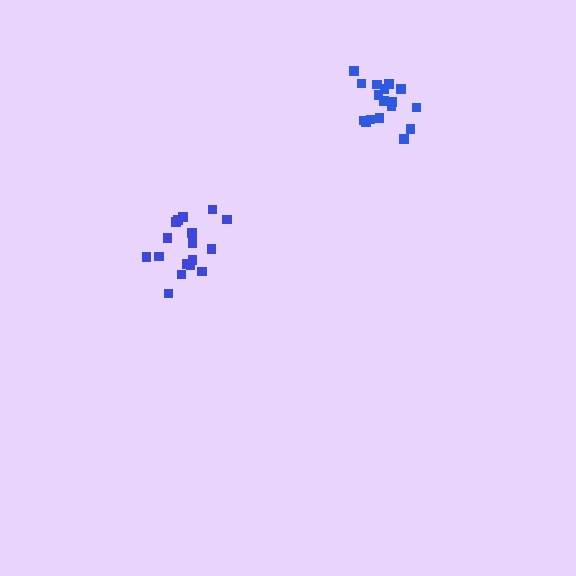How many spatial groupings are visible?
There are 2 spatial groupings.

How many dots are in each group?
Group 1: 17 dots, Group 2: 17 dots (34 total).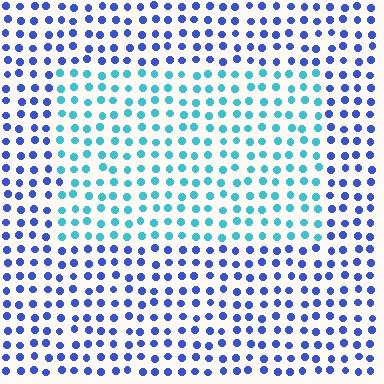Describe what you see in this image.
The image is filled with small blue elements in a uniform arrangement. A rectangle-shaped region is visible where the elements are tinted to a slightly different hue, forming a subtle color boundary.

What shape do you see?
I see a rectangle.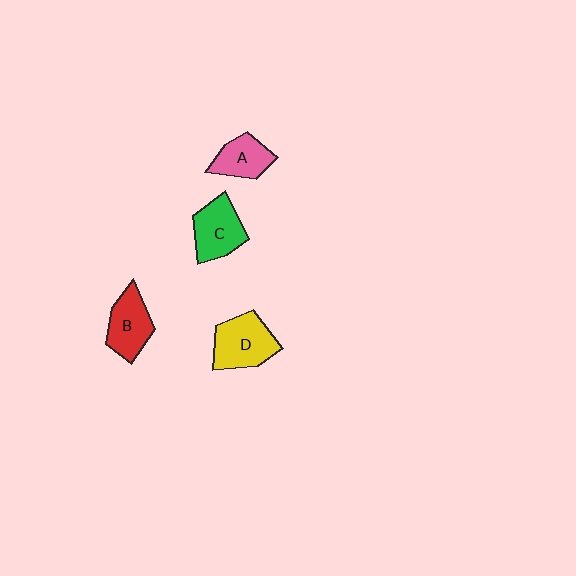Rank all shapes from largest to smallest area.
From largest to smallest: D (yellow), C (green), B (red), A (pink).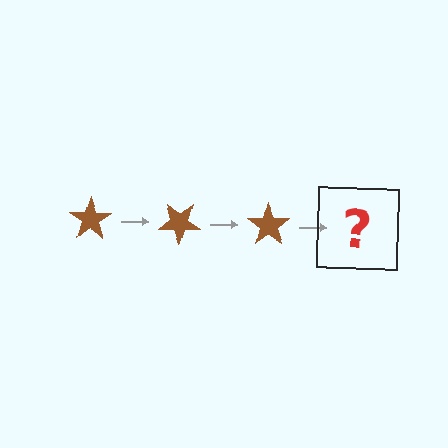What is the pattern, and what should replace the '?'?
The pattern is that the star rotates 35 degrees each step. The '?' should be a brown star rotated 105 degrees.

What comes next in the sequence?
The next element should be a brown star rotated 105 degrees.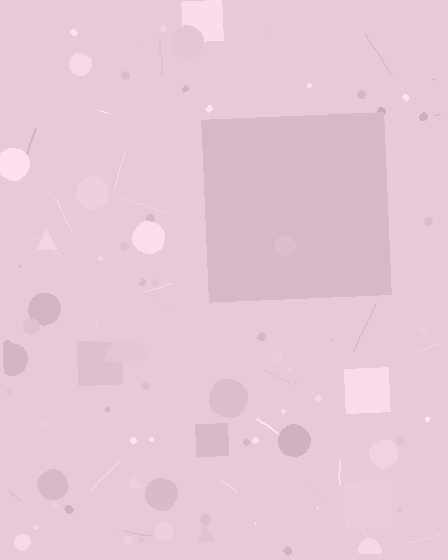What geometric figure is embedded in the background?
A square is embedded in the background.